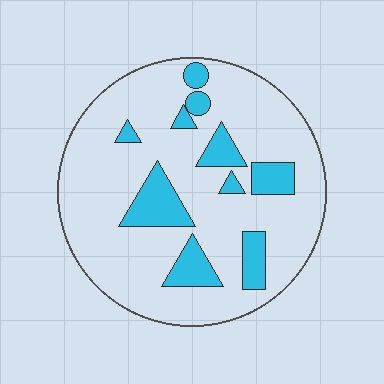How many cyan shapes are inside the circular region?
10.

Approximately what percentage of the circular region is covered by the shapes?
Approximately 20%.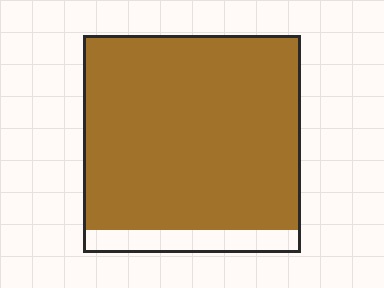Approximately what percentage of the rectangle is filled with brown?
Approximately 90%.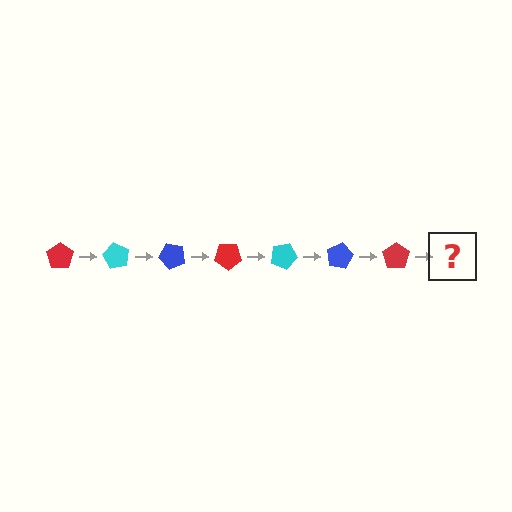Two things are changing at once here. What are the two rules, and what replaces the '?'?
The two rules are that it rotates 60 degrees each step and the color cycles through red, cyan, and blue. The '?' should be a cyan pentagon, rotated 420 degrees from the start.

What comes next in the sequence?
The next element should be a cyan pentagon, rotated 420 degrees from the start.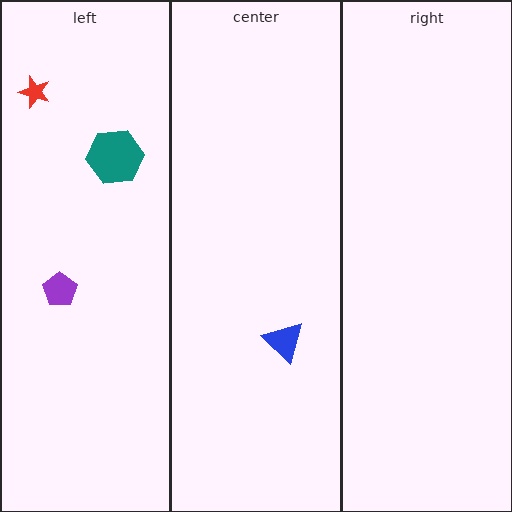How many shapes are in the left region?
3.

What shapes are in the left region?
The red star, the teal hexagon, the purple pentagon.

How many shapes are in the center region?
1.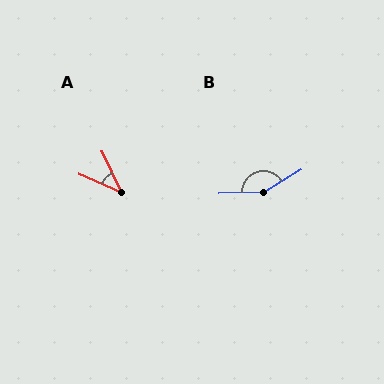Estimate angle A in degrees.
Approximately 42 degrees.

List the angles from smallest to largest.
A (42°), B (151°).